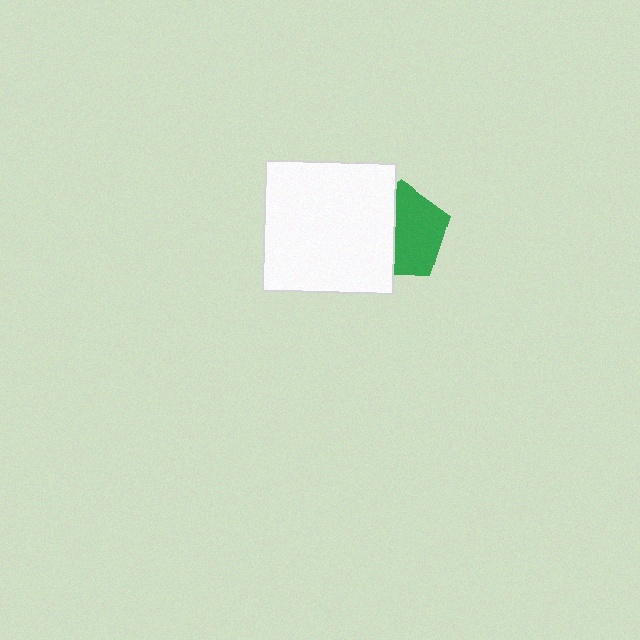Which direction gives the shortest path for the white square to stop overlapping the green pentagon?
Moving left gives the shortest separation.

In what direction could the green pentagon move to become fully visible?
The green pentagon could move right. That would shift it out from behind the white square entirely.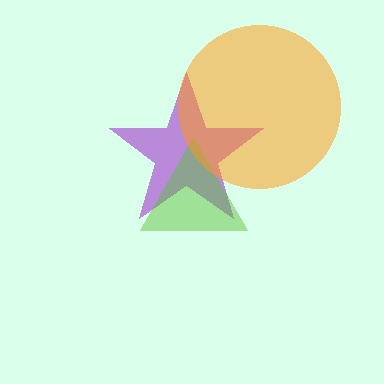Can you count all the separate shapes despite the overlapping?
Yes, there are 3 separate shapes.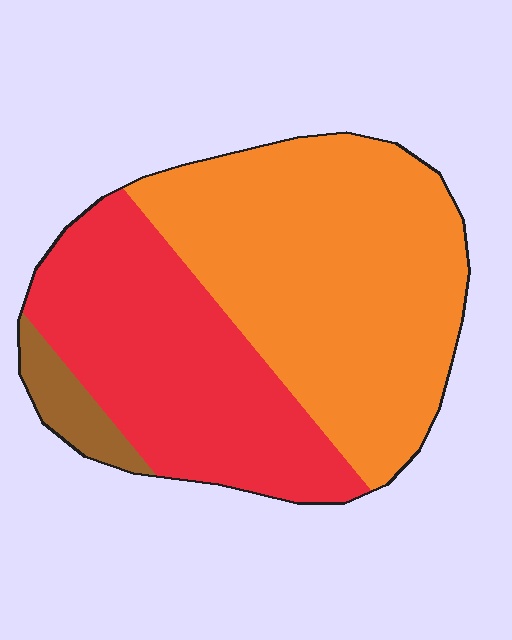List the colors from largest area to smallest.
From largest to smallest: orange, red, brown.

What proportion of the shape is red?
Red covers 39% of the shape.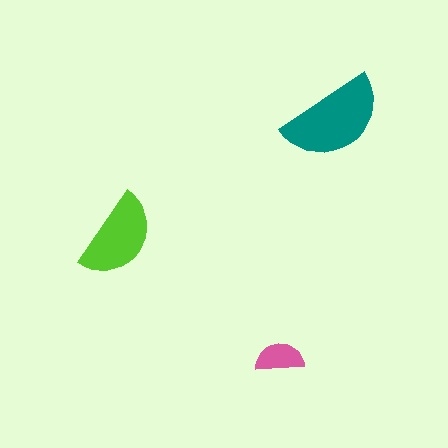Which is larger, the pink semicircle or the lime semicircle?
The lime one.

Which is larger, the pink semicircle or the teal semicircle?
The teal one.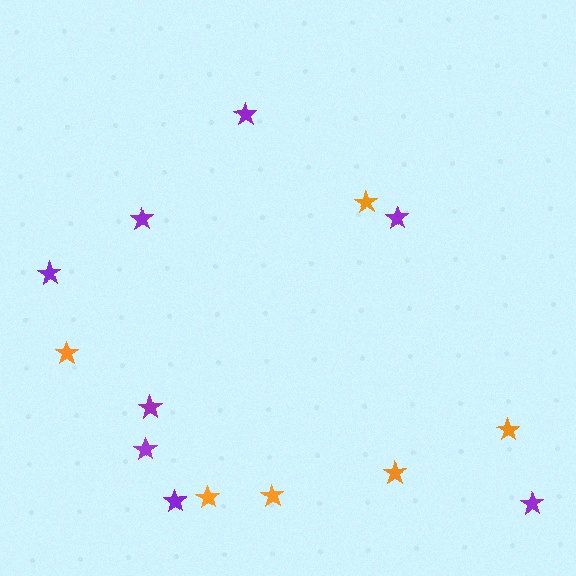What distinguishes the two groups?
There are 2 groups: one group of purple stars (8) and one group of orange stars (6).